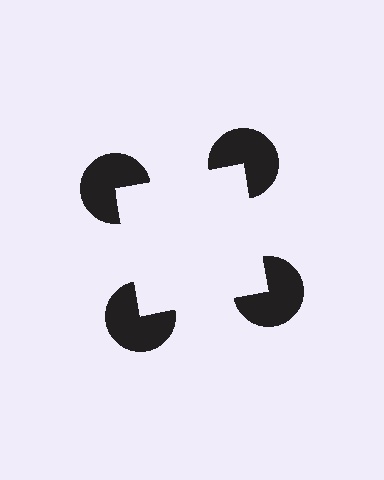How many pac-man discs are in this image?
There are 4 — one at each vertex of the illusory square.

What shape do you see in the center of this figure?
An illusory square — its edges are inferred from the aligned wedge cuts in the pac-man discs, not physically drawn.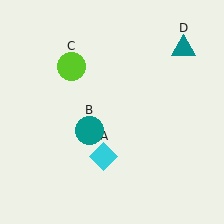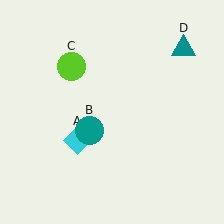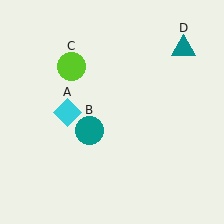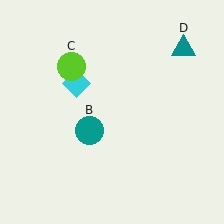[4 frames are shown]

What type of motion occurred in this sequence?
The cyan diamond (object A) rotated clockwise around the center of the scene.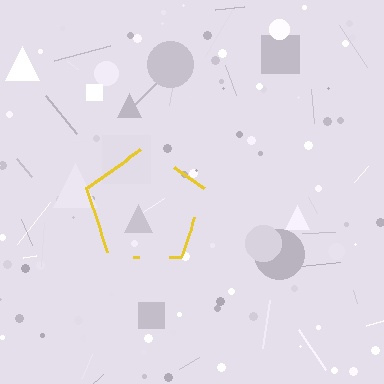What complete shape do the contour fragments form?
The contour fragments form a pentagon.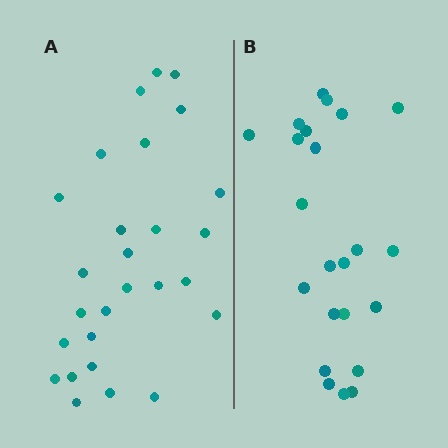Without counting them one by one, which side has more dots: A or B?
Region A (the left region) has more dots.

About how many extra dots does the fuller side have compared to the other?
Region A has about 4 more dots than region B.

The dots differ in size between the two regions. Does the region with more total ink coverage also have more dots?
No. Region B has more total ink coverage because its dots are larger, but region A actually contains more individual dots. Total area can be misleading — the number of items is what matters here.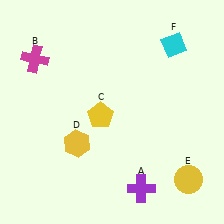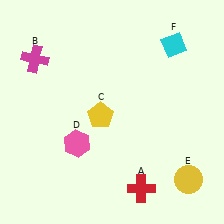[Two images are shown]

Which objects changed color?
A changed from purple to red. D changed from yellow to pink.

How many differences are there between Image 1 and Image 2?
There are 2 differences between the two images.